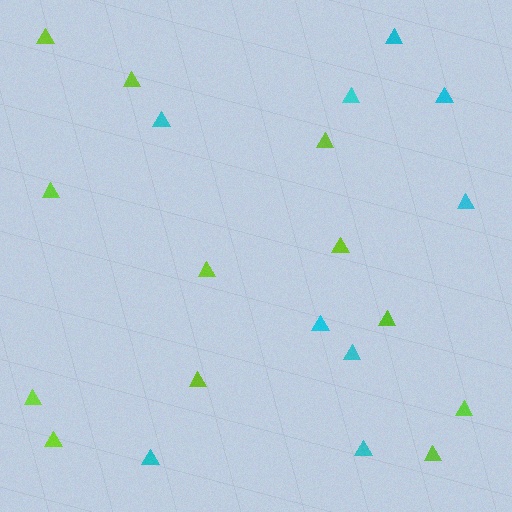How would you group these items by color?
There are 2 groups: one group of lime triangles (12) and one group of cyan triangles (9).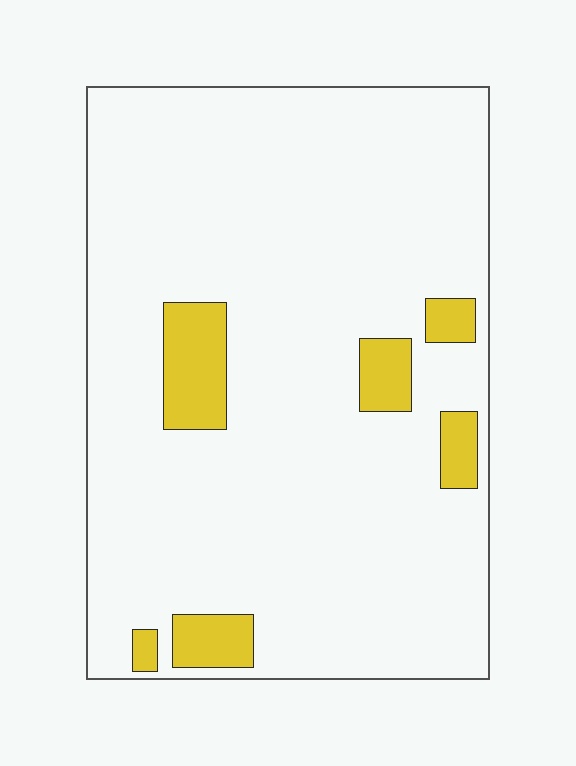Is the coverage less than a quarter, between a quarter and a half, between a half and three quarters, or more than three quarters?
Less than a quarter.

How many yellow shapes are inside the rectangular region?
6.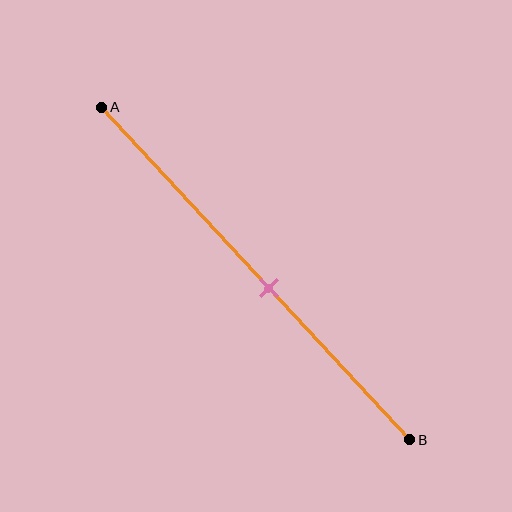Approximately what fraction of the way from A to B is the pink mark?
The pink mark is approximately 55% of the way from A to B.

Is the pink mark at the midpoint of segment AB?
No, the mark is at about 55% from A, not at the 50% midpoint.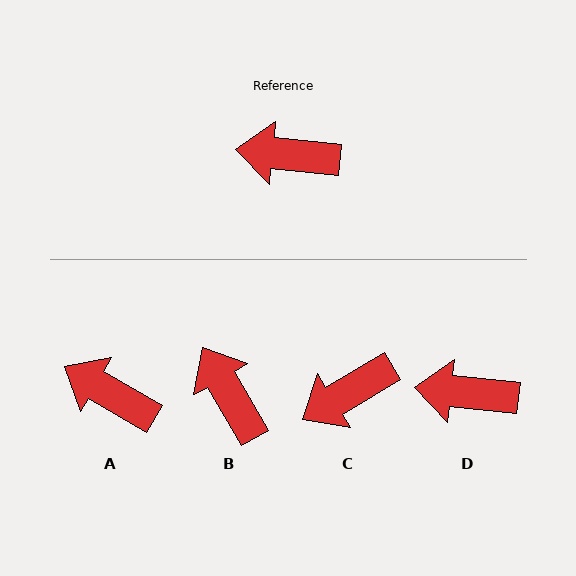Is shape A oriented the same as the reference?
No, it is off by about 25 degrees.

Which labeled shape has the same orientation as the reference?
D.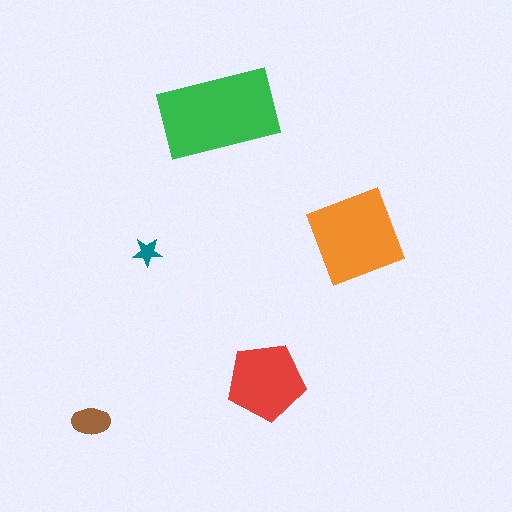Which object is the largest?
The green rectangle.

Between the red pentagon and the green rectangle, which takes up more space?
The green rectangle.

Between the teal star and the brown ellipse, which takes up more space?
The brown ellipse.